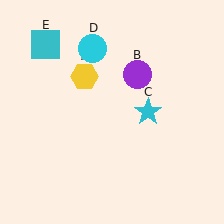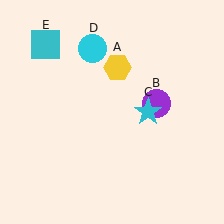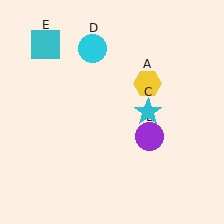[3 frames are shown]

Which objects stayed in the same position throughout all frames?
Cyan star (object C) and cyan circle (object D) and cyan square (object E) remained stationary.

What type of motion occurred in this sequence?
The yellow hexagon (object A), purple circle (object B) rotated clockwise around the center of the scene.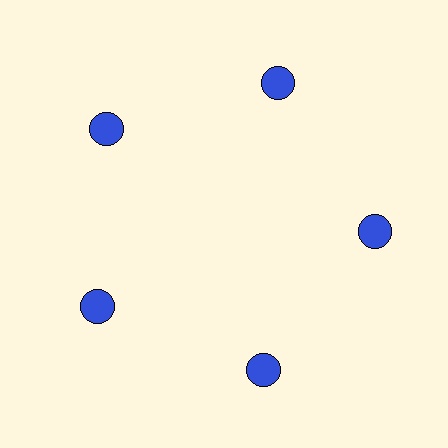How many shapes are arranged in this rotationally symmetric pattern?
There are 5 shapes, arranged in 5 groups of 1.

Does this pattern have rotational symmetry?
Yes, this pattern has 5-fold rotational symmetry. It looks the same after rotating 72 degrees around the center.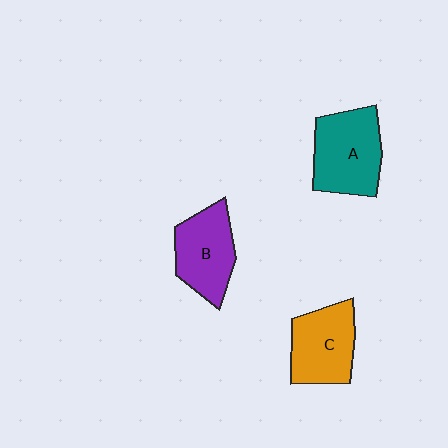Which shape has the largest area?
Shape A (teal).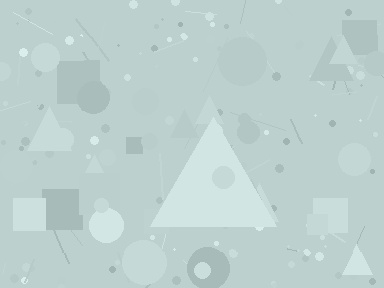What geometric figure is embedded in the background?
A triangle is embedded in the background.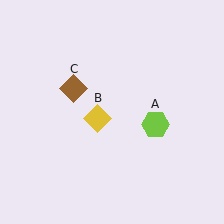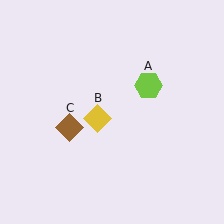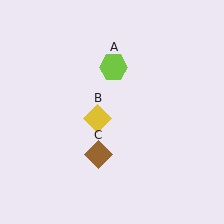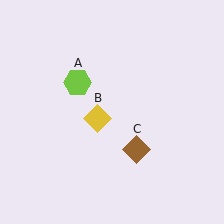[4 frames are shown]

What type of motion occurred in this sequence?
The lime hexagon (object A), brown diamond (object C) rotated counterclockwise around the center of the scene.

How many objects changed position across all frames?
2 objects changed position: lime hexagon (object A), brown diamond (object C).